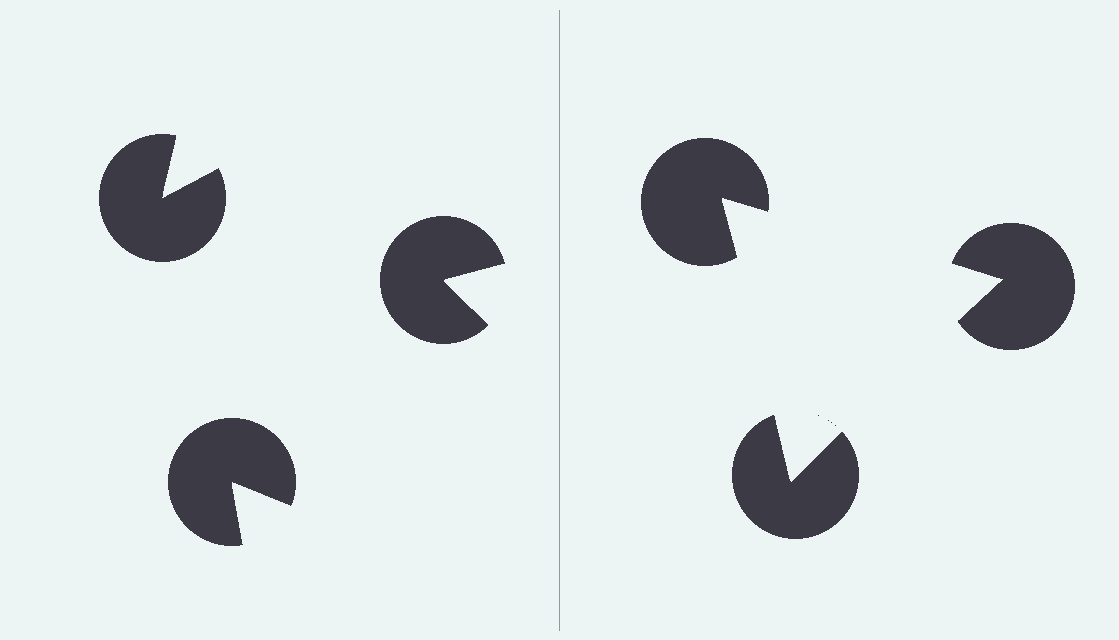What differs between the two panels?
The pac-man discs are positioned identically on both sides; only the wedge orientations differ. On the right they align to a triangle; on the left they are misaligned.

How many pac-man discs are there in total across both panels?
6 — 3 on each side.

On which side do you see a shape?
An illusory triangle appears on the right side. On the left side the wedge cuts are rotated, so no coherent shape forms.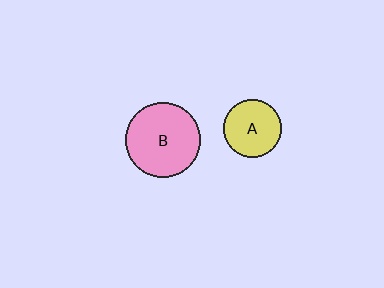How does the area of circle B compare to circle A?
Approximately 1.7 times.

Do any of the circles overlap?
No, none of the circles overlap.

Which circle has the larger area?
Circle B (pink).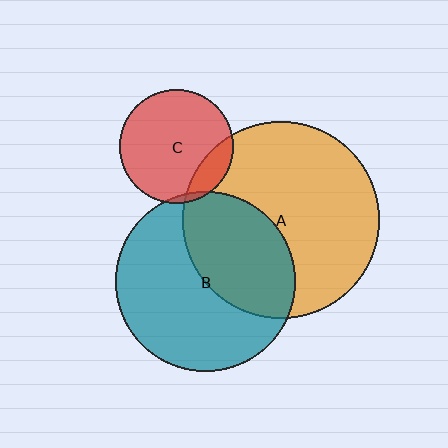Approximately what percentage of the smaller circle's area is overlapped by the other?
Approximately 40%.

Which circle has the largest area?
Circle A (orange).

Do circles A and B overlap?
Yes.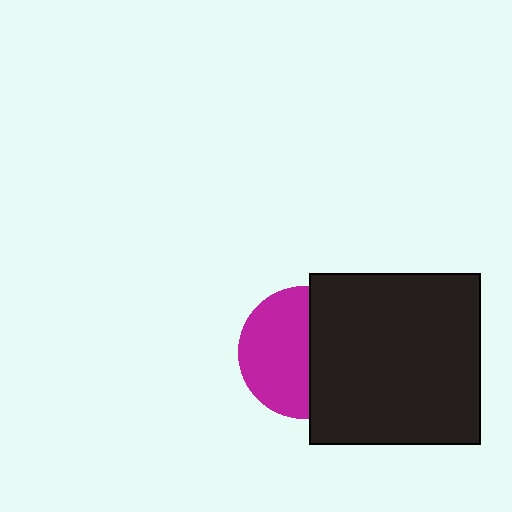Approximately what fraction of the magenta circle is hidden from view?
Roughly 45% of the magenta circle is hidden behind the black square.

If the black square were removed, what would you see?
You would see the complete magenta circle.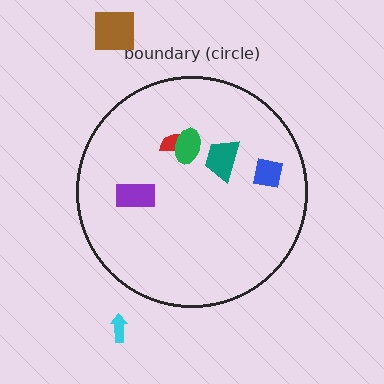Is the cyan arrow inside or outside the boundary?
Outside.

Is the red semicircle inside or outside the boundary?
Inside.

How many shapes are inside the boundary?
5 inside, 2 outside.